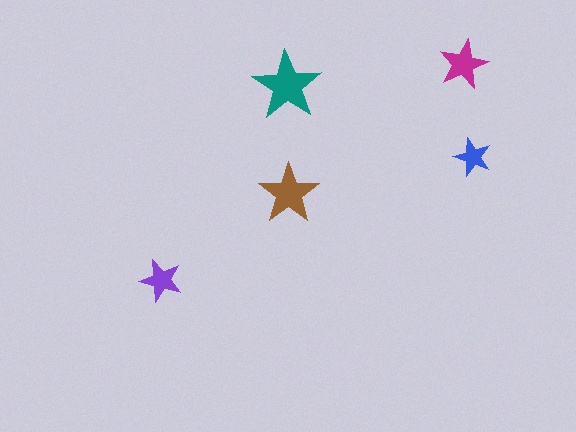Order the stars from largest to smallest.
the teal one, the brown one, the magenta one, the purple one, the blue one.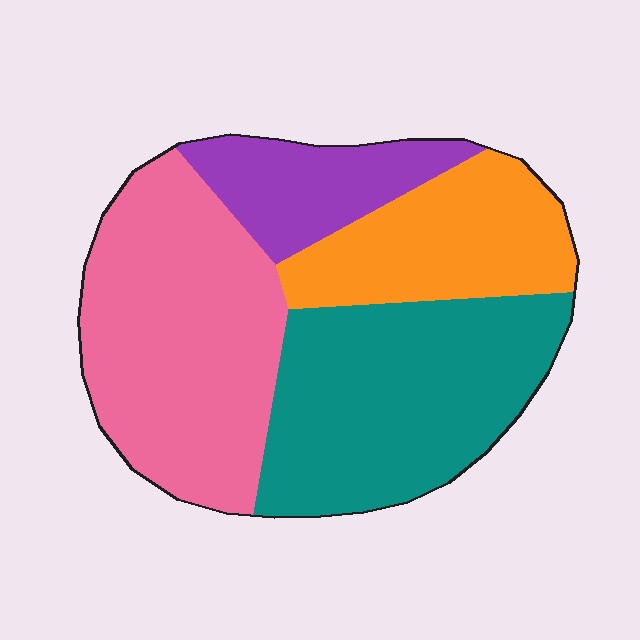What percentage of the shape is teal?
Teal takes up about one third (1/3) of the shape.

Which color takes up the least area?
Purple, at roughly 15%.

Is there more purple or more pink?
Pink.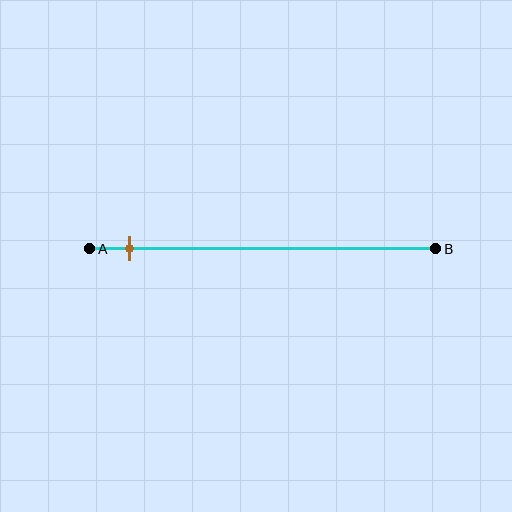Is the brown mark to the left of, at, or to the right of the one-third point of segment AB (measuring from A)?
The brown mark is to the left of the one-third point of segment AB.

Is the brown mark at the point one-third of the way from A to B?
No, the mark is at about 10% from A, not at the 33% one-third point.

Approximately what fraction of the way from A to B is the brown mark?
The brown mark is approximately 10% of the way from A to B.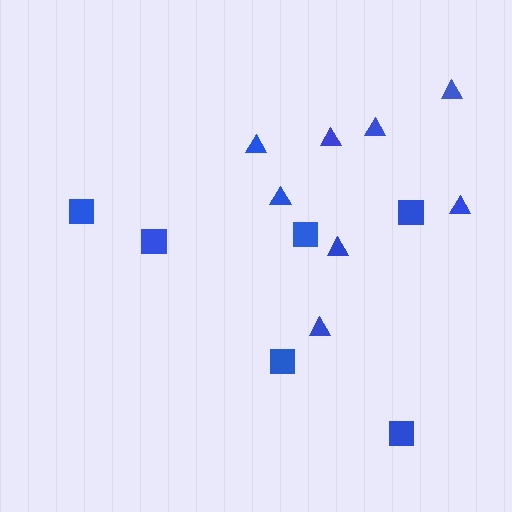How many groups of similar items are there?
There are 2 groups: one group of triangles (8) and one group of squares (6).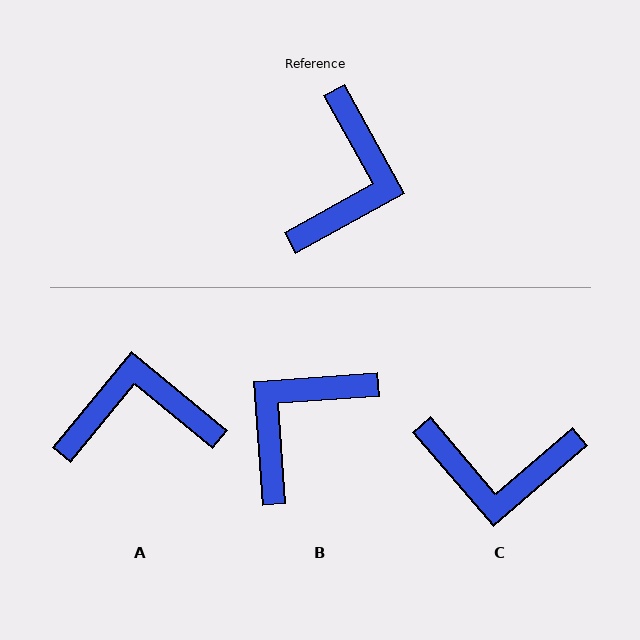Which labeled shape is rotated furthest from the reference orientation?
B, about 155 degrees away.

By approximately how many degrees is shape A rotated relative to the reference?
Approximately 111 degrees counter-clockwise.